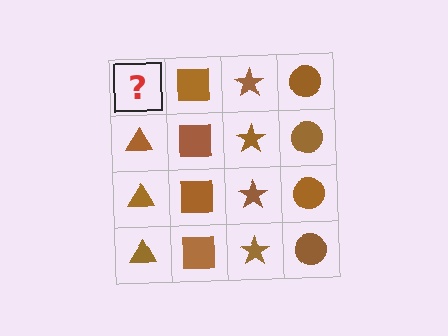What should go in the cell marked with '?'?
The missing cell should contain a brown triangle.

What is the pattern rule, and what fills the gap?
The rule is that each column has a consistent shape. The gap should be filled with a brown triangle.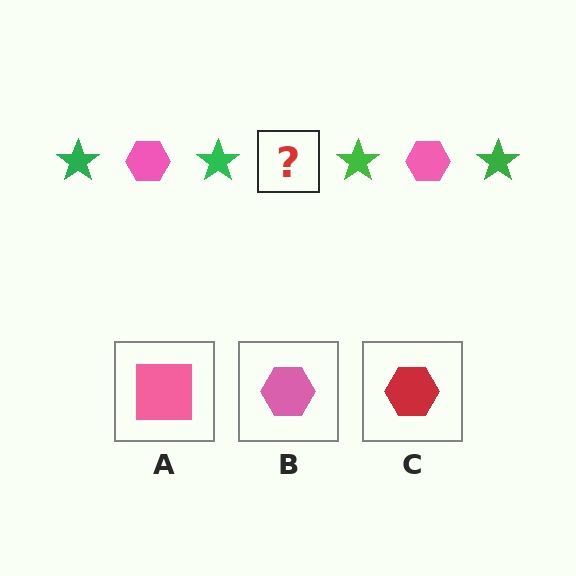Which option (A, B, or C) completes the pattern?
B.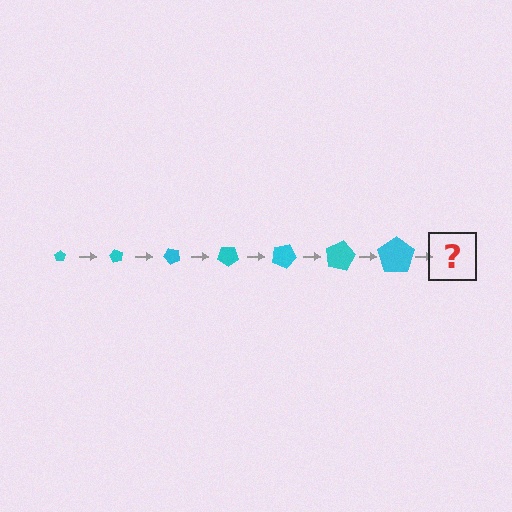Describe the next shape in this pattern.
It should be a pentagon, larger than the previous one and rotated 420 degrees from the start.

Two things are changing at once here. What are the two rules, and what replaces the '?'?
The two rules are that the pentagon grows larger each step and it rotates 60 degrees each step. The '?' should be a pentagon, larger than the previous one and rotated 420 degrees from the start.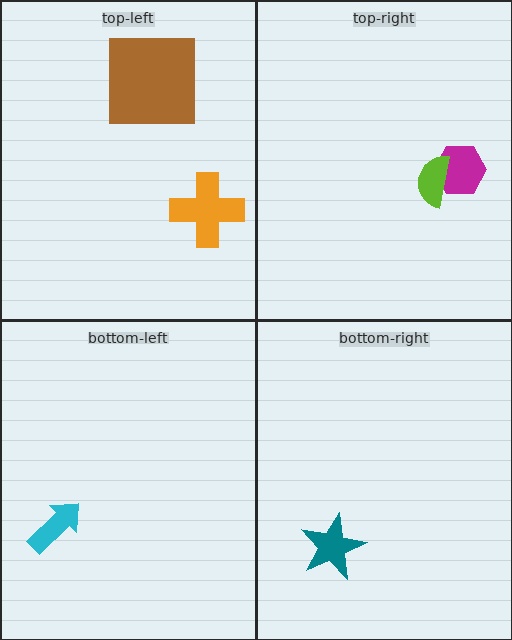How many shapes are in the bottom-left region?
1.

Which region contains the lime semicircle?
The top-right region.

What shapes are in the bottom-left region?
The cyan arrow.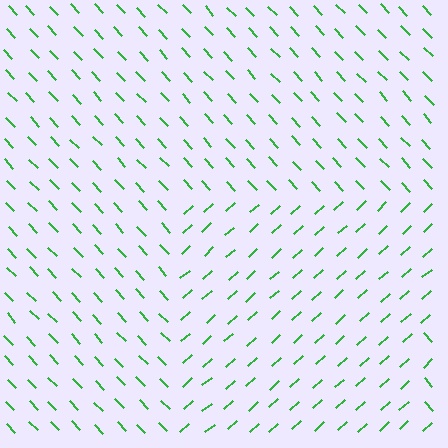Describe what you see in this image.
The image is filled with small green line segments. A rectangle region in the image has lines oriented differently from the surrounding lines, creating a visible texture boundary.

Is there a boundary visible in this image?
Yes, there is a texture boundary formed by a change in line orientation.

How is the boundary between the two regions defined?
The boundary is defined purely by a change in line orientation (approximately 89 degrees difference). All lines are the same color and thickness.